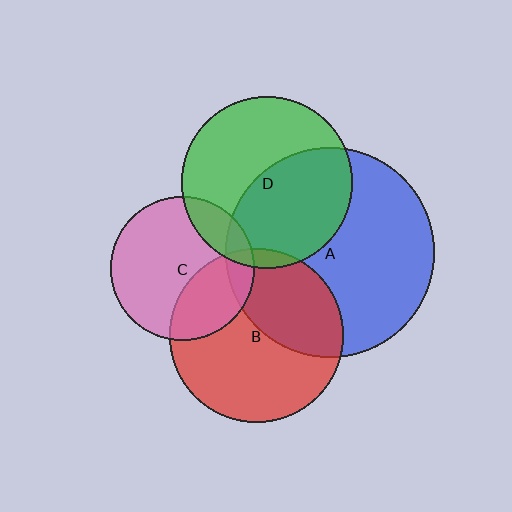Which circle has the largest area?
Circle A (blue).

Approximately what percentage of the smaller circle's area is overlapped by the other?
Approximately 5%.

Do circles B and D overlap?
Yes.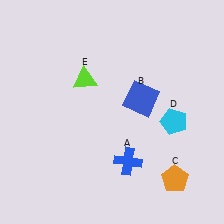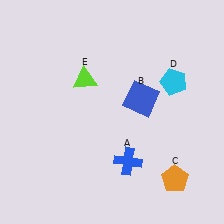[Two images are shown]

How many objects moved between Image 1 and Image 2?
1 object moved between the two images.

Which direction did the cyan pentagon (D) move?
The cyan pentagon (D) moved up.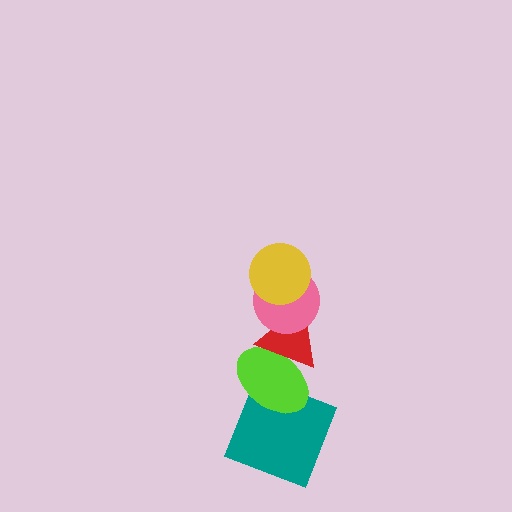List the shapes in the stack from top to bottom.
From top to bottom: the yellow circle, the pink circle, the red triangle, the lime ellipse, the teal square.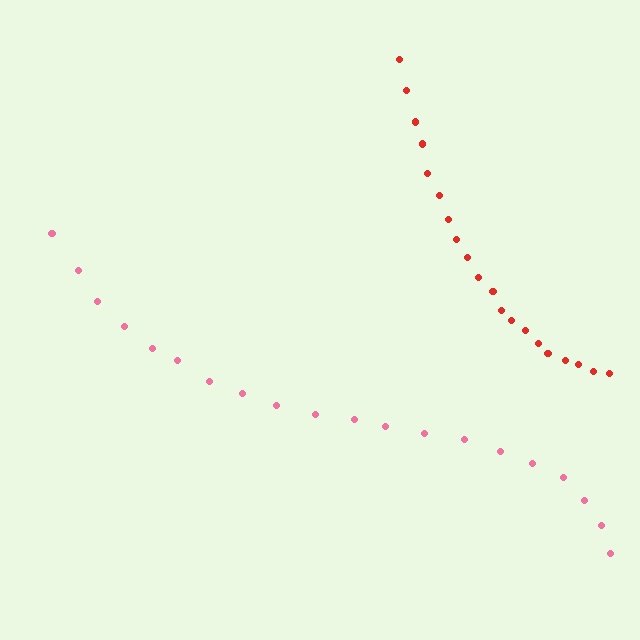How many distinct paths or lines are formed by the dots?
There are 2 distinct paths.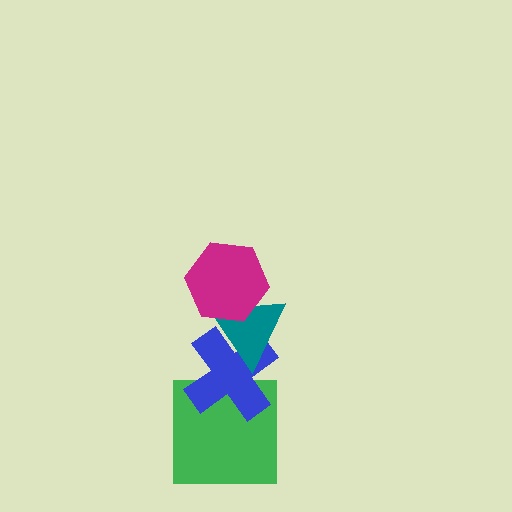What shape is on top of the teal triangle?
The magenta hexagon is on top of the teal triangle.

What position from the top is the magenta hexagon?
The magenta hexagon is 1st from the top.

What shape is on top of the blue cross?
The teal triangle is on top of the blue cross.